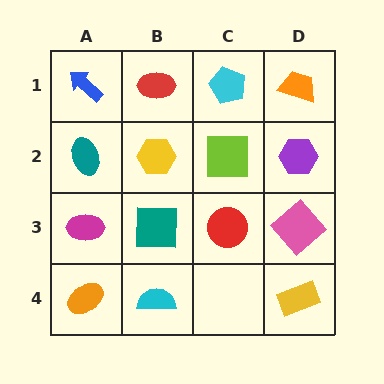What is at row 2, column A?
A teal ellipse.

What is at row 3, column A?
A magenta ellipse.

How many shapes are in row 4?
3 shapes.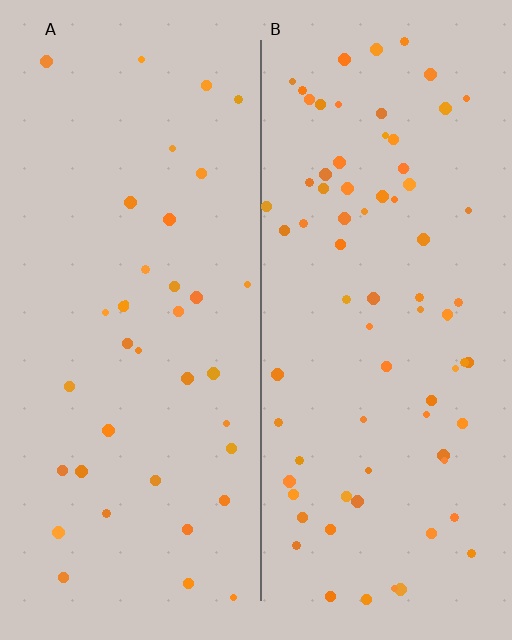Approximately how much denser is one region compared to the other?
Approximately 2.0× — region B over region A.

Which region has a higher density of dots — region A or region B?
B (the right).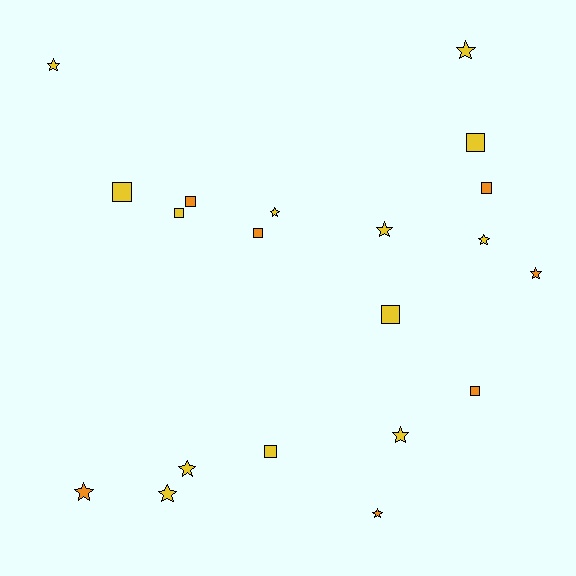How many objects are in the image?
There are 20 objects.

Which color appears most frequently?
Yellow, with 13 objects.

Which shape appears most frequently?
Star, with 11 objects.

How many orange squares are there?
There are 4 orange squares.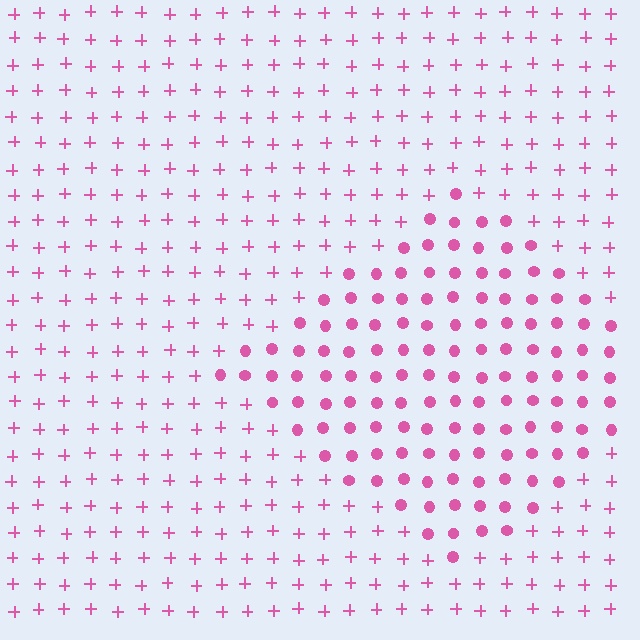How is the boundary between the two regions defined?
The boundary is defined by a change in element shape: circles inside vs. plus signs outside. All elements share the same color and spacing.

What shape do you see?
I see a diamond.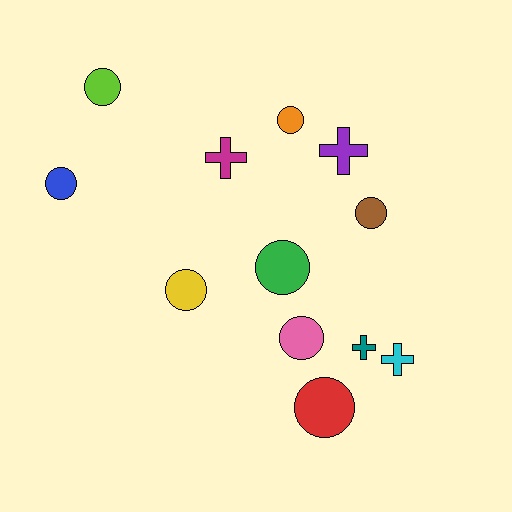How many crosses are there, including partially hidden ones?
There are 4 crosses.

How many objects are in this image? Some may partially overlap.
There are 12 objects.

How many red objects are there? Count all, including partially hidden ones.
There is 1 red object.